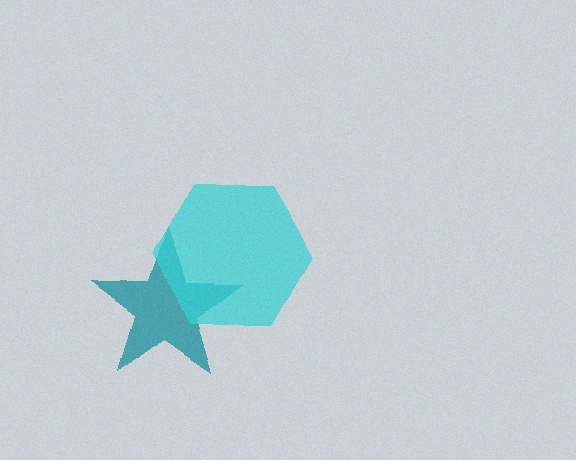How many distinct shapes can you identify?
There are 2 distinct shapes: a teal star, a cyan hexagon.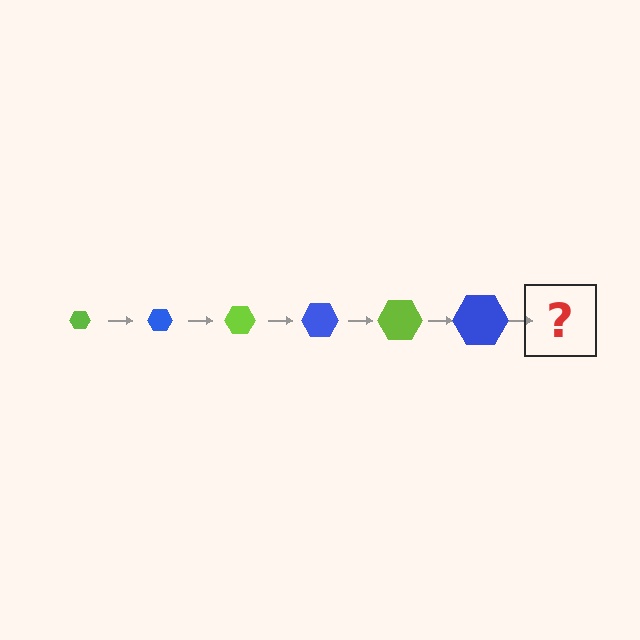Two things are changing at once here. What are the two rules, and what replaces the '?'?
The two rules are that the hexagon grows larger each step and the color cycles through lime and blue. The '?' should be a lime hexagon, larger than the previous one.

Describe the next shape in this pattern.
It should be a lime hexagon, larger than the previous one.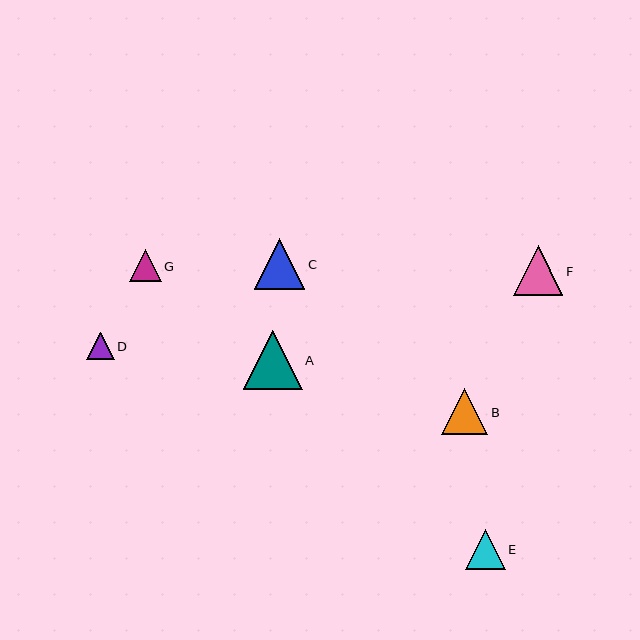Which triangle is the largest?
Triangle A is the largest with a size of approximately 59 pixels.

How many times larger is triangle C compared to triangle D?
Triangle C is approximately 1.8 times the size of triangle D.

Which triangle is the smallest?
Triangle D is the smallest with a size of approximately 27 pixels.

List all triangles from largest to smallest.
From largest to smallest: A, C, F, B, E, G, D.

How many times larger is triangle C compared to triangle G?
Triangle C is approximately 1.6 times the size of triangle G.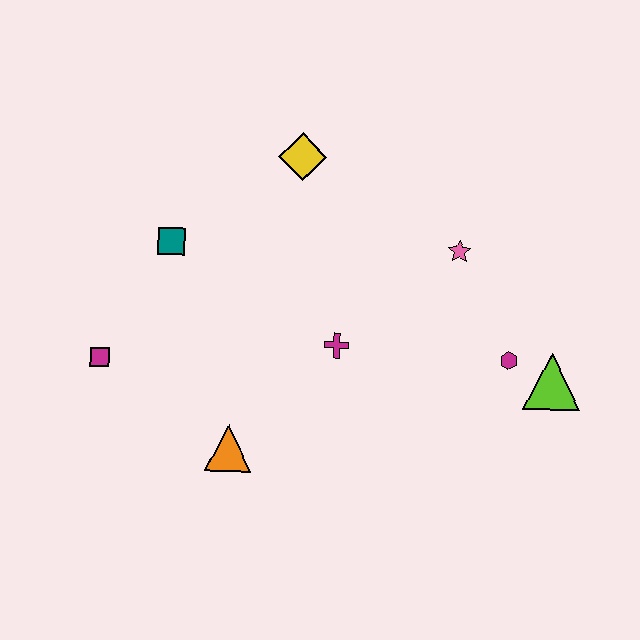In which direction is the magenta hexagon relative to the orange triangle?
The magenta hexagon is to the right of the orange triangle.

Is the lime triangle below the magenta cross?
Yes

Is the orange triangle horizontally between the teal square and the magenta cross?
Yes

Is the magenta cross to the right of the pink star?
No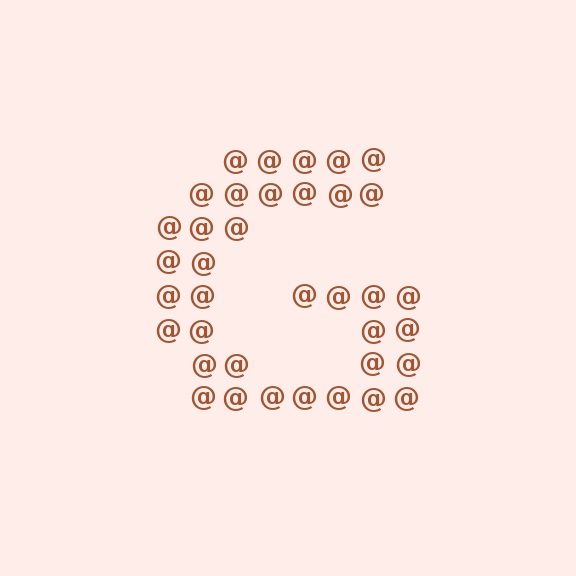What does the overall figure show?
The overall figure shows the letter G.